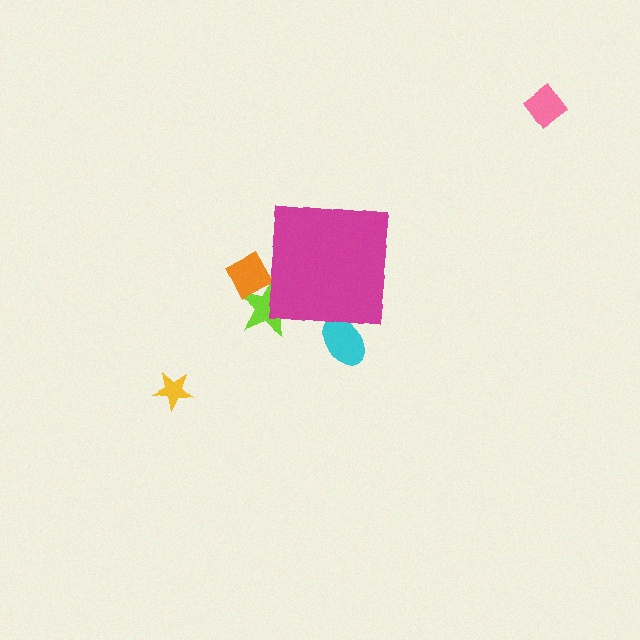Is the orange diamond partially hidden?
Yes, the orange diamond is partially hidden behind the magenta square.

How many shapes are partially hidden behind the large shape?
3 shapes are partially hidden.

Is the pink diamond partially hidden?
No, the pink diamond is fully visible.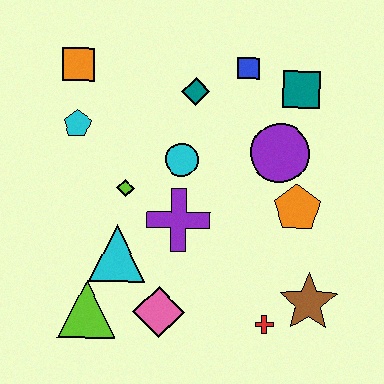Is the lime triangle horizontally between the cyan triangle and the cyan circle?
No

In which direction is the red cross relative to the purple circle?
The red cross is below the purple circle.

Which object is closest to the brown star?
The red cross is closest to the brown star.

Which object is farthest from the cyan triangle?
The teal square is farthest from the cyan triangle.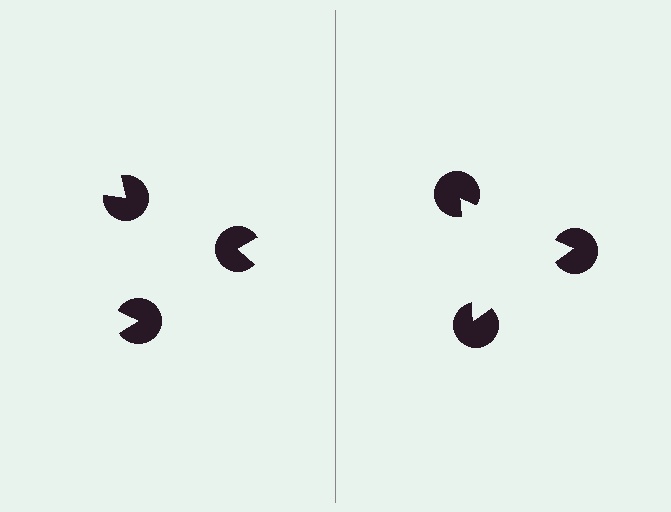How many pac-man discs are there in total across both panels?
6 — 3 on each side.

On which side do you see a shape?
An illusory triangle appears on the right side. On the left side the wedge cuts are rotated, so no coherent shape forms.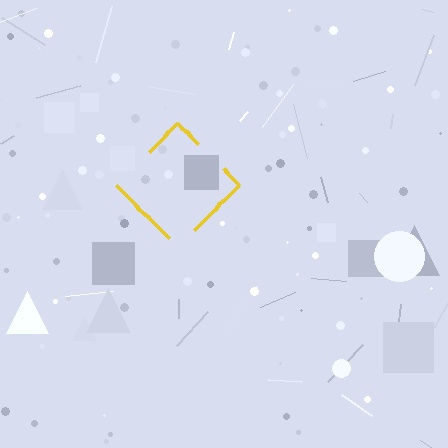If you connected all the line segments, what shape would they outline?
They would outline a diamond.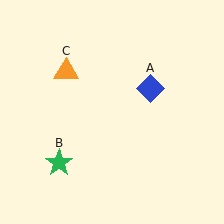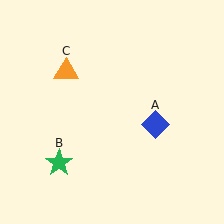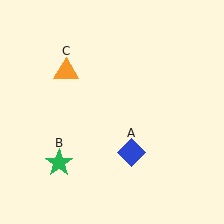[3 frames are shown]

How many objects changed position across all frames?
1 object changed position: blue diamond (object A).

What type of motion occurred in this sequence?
The blue diamond (object A) rotated clockwise around the center of the scene.